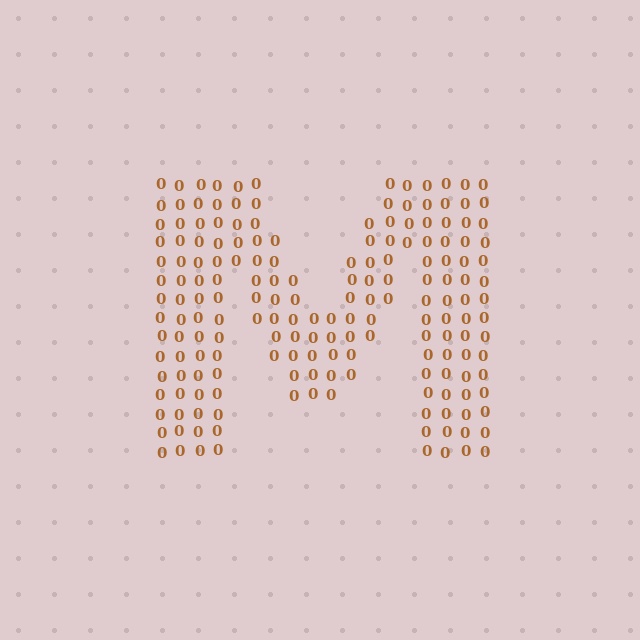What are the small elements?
The small elements are digit 0's.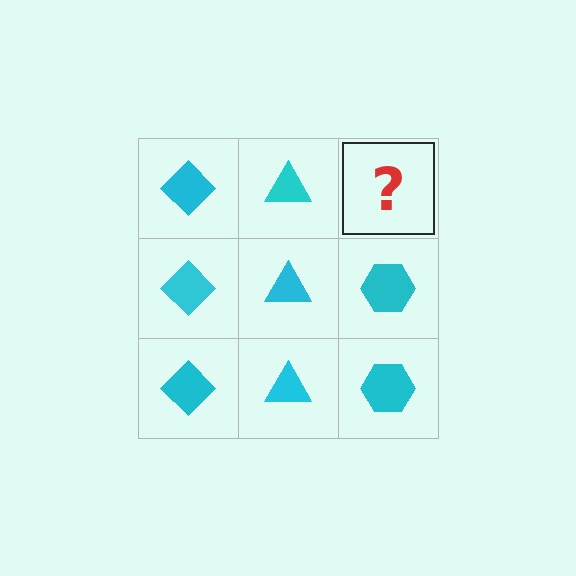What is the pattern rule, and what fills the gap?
The rule is that each column has a consistent shape. The gap should be filled with a cyan hexagon.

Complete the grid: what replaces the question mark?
The question mark should be replaced with a cyan hexagon.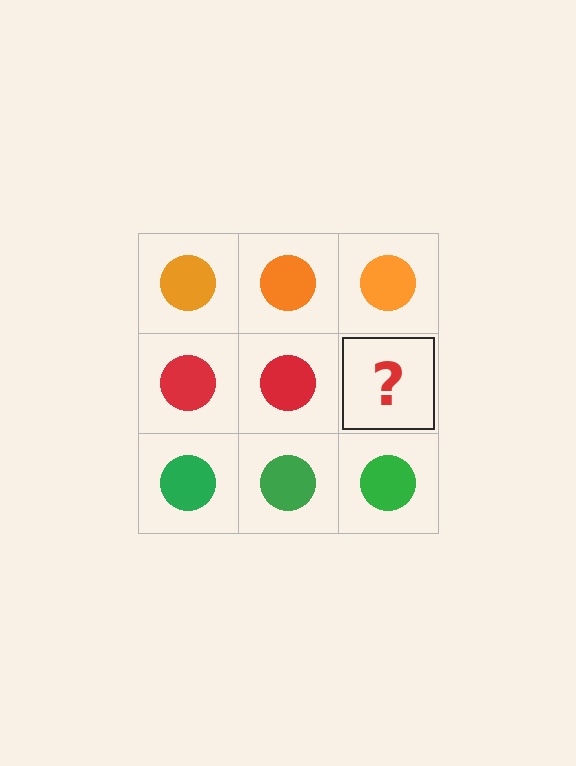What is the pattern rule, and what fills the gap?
The rule is that each row has a consistent color. The gap should be filled with a red circle.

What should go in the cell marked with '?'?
The missing cell should contain a red circle.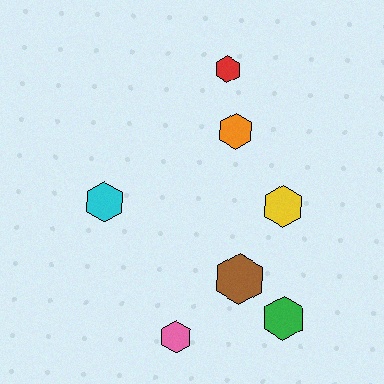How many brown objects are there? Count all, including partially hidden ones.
There is 1 brown object.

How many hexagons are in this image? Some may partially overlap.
There are 7 hexagons.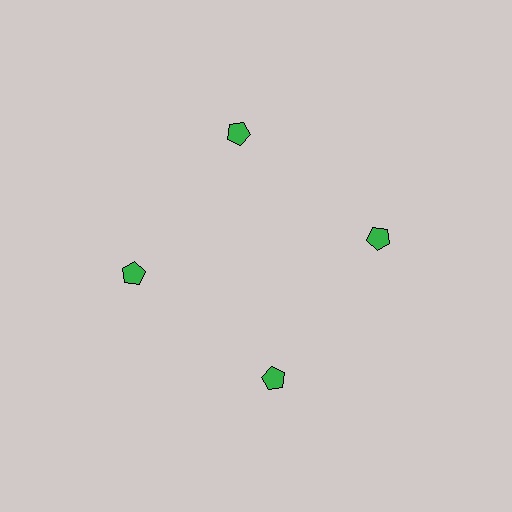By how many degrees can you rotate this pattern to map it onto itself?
The pattern maps onto itself every 90 degrees of rotation.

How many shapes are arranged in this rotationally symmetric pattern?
There are 4 shapes, arranged in 4 groups of 1.